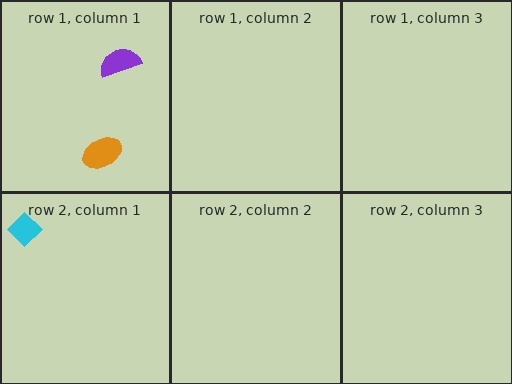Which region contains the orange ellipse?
The row 1, column 1 region.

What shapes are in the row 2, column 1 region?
The cyan diamond.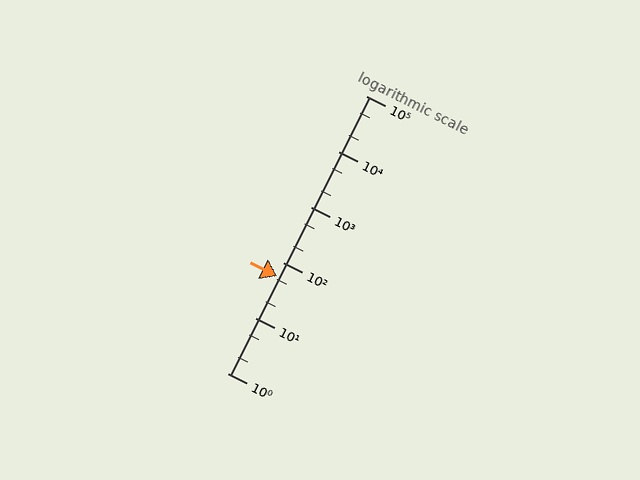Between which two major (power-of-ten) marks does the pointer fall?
The pointer is between 10 and 100.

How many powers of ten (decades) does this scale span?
The scale spans 5 decades, from 1 to 100000.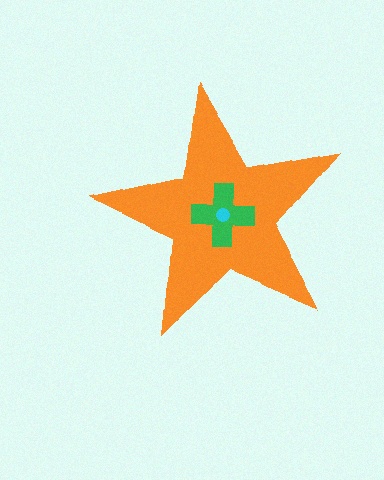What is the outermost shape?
The orange star.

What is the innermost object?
The cyan circle.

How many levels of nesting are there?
3.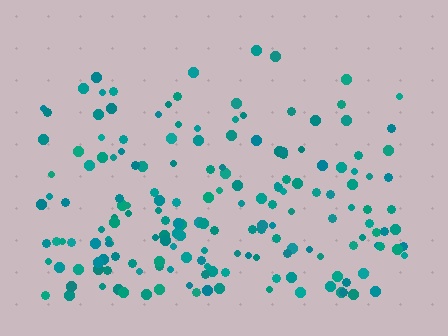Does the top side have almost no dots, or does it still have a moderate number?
Still a moderate number, just noticeably fewer than the bottom.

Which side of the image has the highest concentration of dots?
The bottom.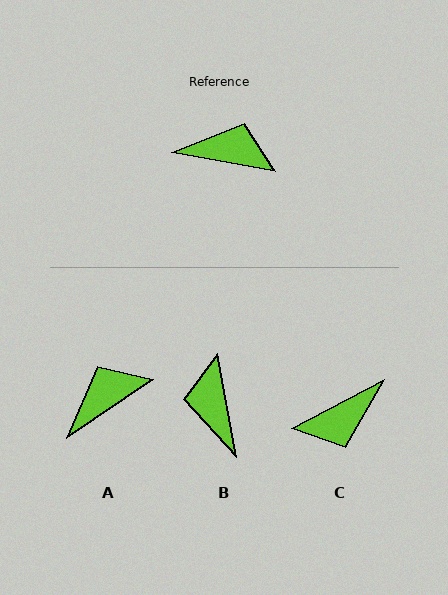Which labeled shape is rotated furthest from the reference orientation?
C, about 142 degrees away.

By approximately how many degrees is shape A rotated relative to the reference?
Approximately 44 degrees counter-clockwise.